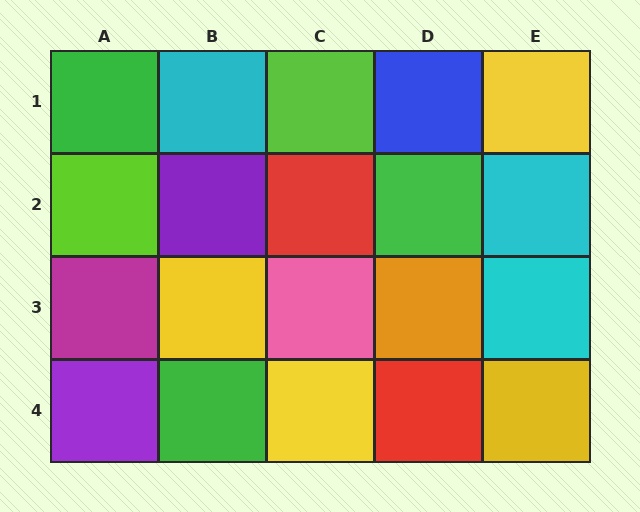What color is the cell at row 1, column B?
Cyan.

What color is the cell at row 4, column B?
Green.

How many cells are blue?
1 cell is blue.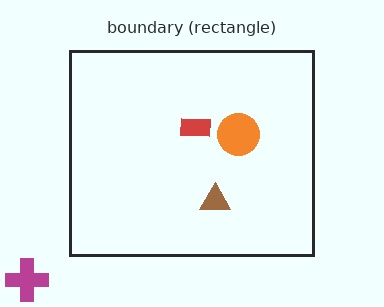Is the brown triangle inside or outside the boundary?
Inside.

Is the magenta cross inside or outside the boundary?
Outside.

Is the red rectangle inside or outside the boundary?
Inside.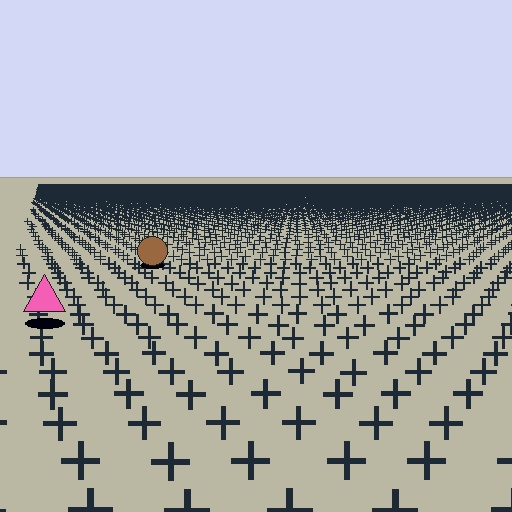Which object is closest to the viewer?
The pink triangle is closest. The texture marks near it are larger and more spread out.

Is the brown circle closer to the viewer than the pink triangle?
No. The pink triangle is closer — you can tell from the texture gradient: the ground texture is coarser near it.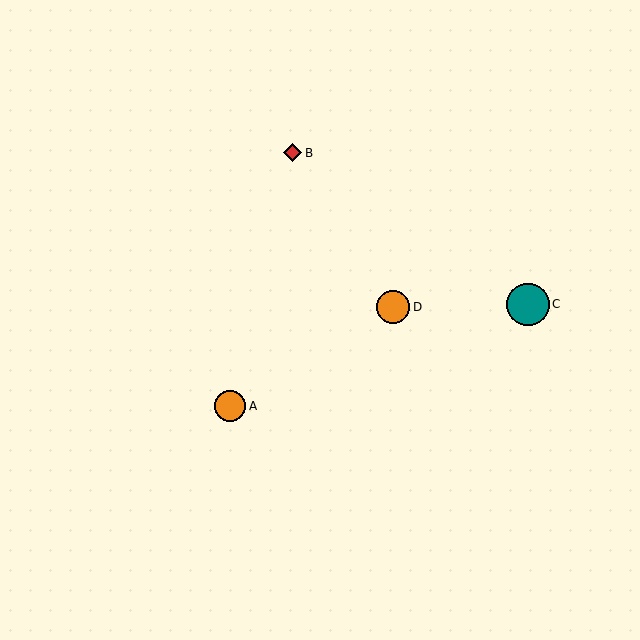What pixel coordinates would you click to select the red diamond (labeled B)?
Click at (293, 153) to select the red diamond B.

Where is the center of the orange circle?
The center of the orange circle is at (393, 307).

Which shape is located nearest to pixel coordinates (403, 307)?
The orange circle (labeled D) at (393, 307) is nearest to that location.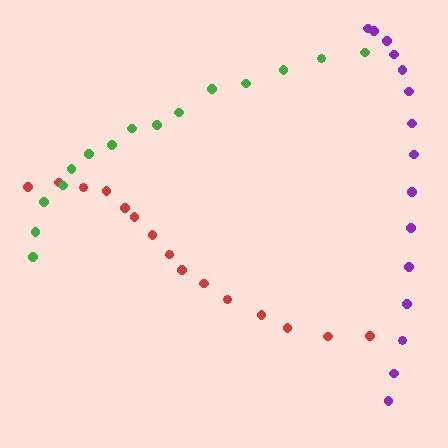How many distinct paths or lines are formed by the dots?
There are 3 distinct paths.